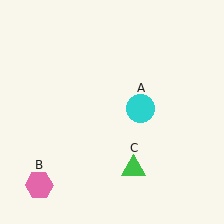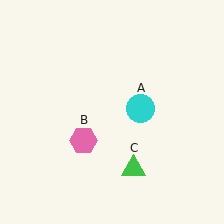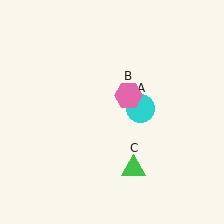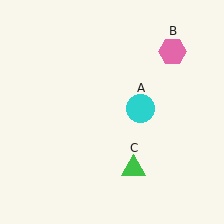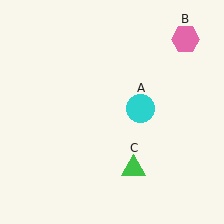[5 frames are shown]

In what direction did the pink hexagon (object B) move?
The pink hexagon (object B) moved up and to the right.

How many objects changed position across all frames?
1 object changed position: pink hexagon (object B).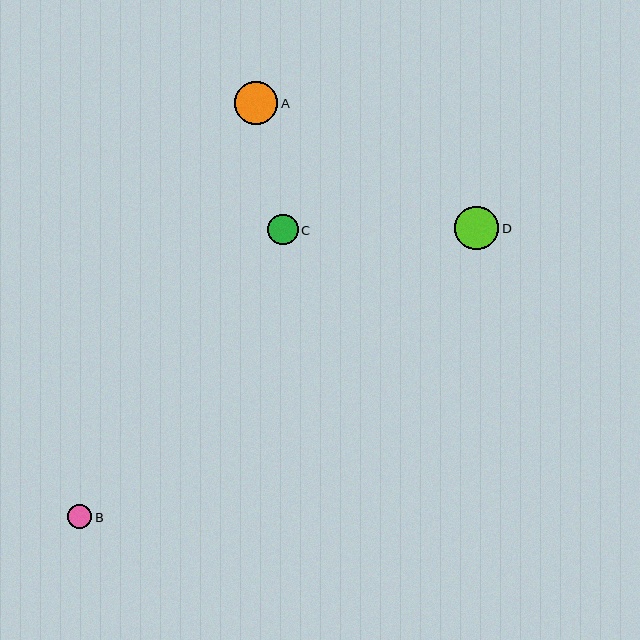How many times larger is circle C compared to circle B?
Circle C is approximately 1.3 times the size of circle B.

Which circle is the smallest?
Circle B is the smallest with a size of approximately 24 pixels.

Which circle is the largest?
Circle D is the largest with a size of approximately 44 pixels.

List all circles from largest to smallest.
From largest to smallest: D, A, C, B.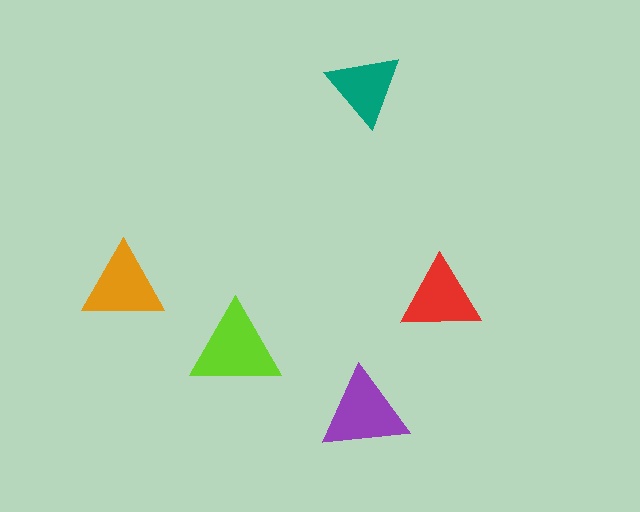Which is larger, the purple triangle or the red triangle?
The purple one.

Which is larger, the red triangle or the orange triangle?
The orange one.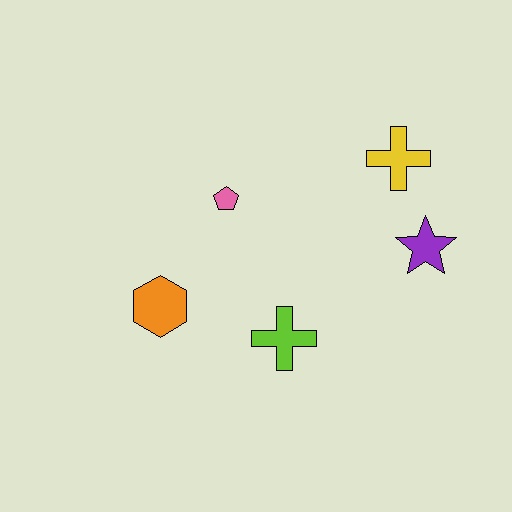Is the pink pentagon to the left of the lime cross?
Yes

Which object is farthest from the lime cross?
The yellow cross is farthest from the lime cross.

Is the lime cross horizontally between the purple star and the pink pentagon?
Yes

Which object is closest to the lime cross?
The orange hexagon is closest to the lime cross.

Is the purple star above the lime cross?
Yes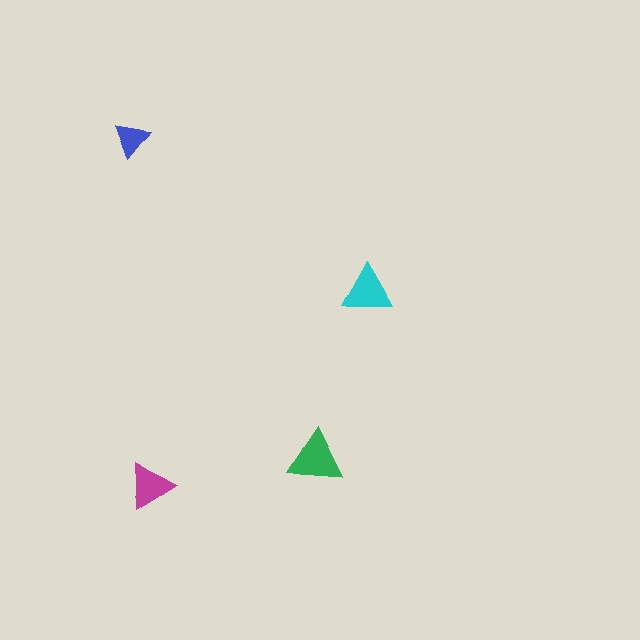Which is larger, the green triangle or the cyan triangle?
The green one.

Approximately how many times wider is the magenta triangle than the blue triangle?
About 1.5 times wider.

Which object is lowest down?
The magenta triangle is bottommost.